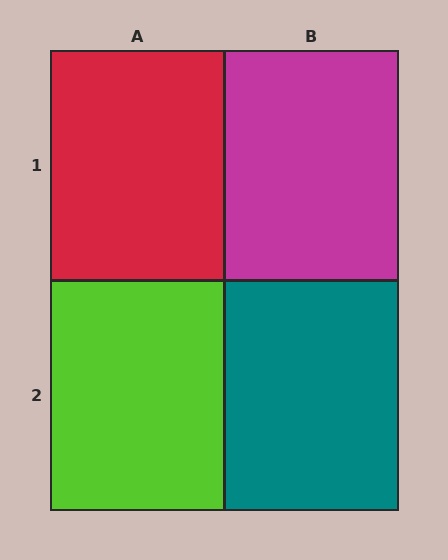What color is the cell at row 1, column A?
Red.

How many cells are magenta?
1 cell is magenta.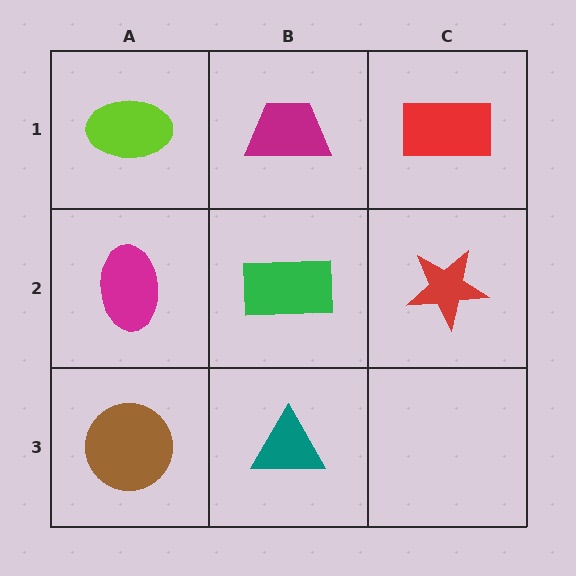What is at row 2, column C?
A red star.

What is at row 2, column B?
A green rectangle.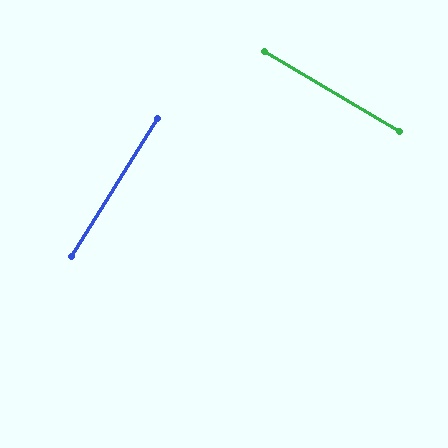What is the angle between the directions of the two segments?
Approximately 89 degrees.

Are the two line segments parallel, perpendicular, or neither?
Perpendicular — they meet at approximately 89°.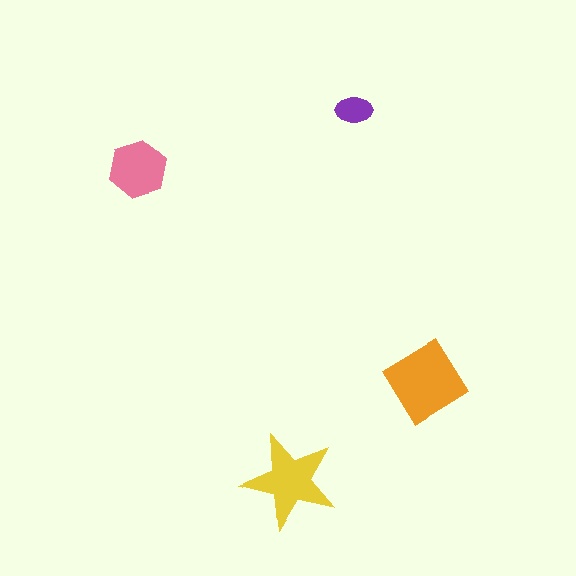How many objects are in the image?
There are 4 objects in the image.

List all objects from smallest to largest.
The purple ellipse, the pink hexagon, the yellow star, the orange diamond.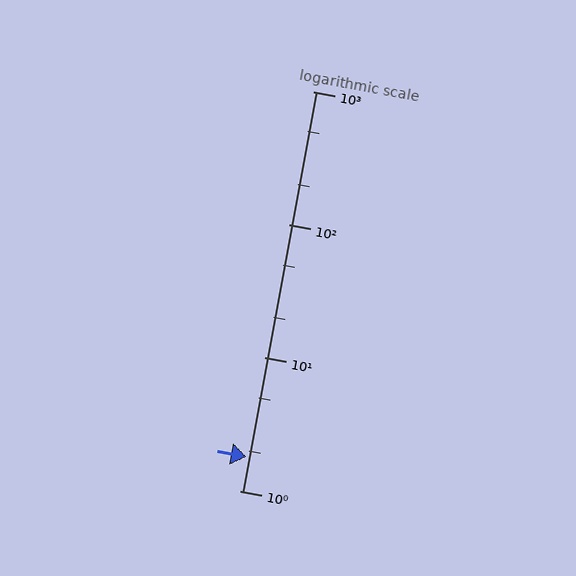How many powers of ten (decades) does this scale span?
The scale spans 3 decades, from 1 to 1000.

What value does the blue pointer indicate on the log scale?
The pointer indicates approximately 1.8.